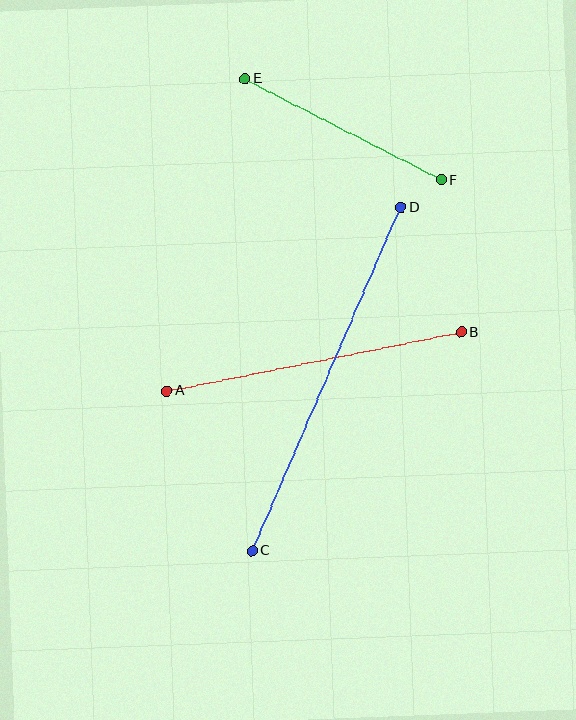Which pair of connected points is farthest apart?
Points C and D are farthest apart.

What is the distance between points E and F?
The distance is approximately 221 pixels.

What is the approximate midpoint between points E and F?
The midpoint is at approximately (343, 129) pixels.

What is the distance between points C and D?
The distance is approximately 375 pixels.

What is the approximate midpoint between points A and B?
The midpoint is at approximately (314, 362) pixels.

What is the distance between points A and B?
The distance is approximately 300 pixels.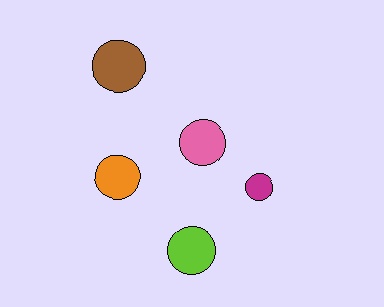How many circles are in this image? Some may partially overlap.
There are 5 circles.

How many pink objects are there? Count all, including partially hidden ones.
There is 1 pink object.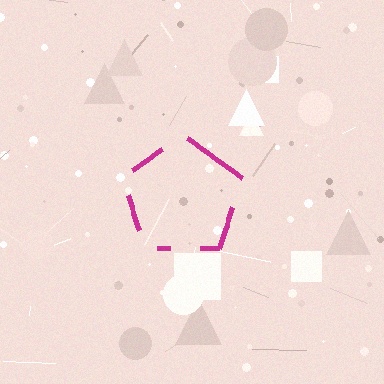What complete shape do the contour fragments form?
The contour fragments form a pentagon.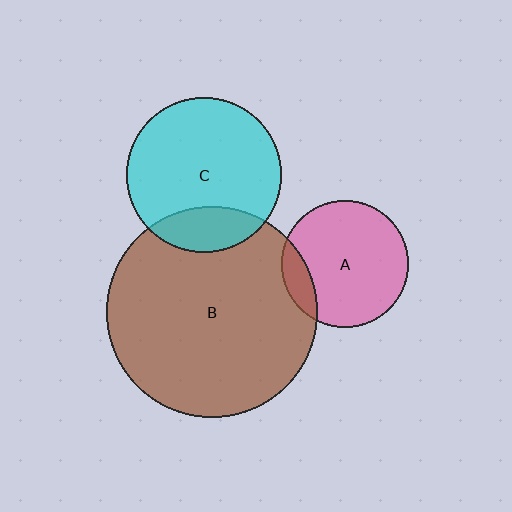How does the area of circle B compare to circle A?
Approximately 2.8 times.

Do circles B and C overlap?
Yes.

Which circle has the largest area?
Circle B (brown).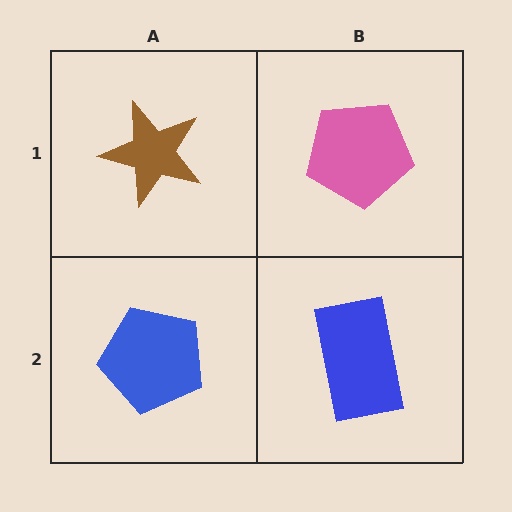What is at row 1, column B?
A pink pentagon.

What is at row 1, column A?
A brown star.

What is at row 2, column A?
A blue pentagon.